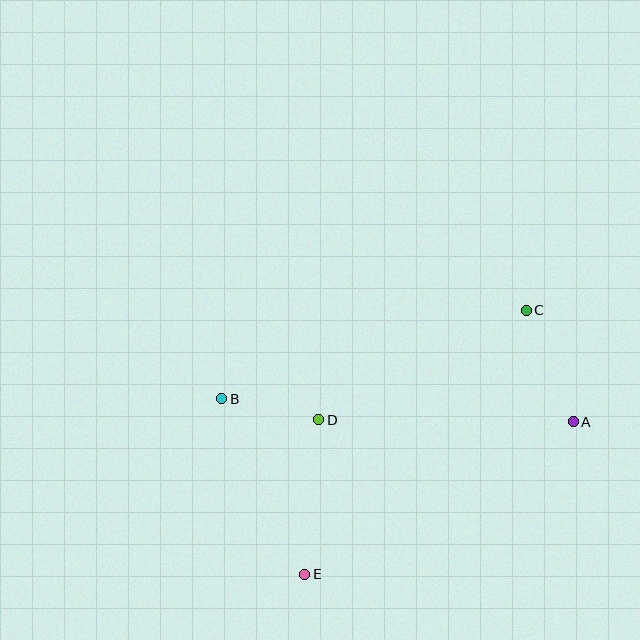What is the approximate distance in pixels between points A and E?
The distance between A and E is approximately 309 pixels.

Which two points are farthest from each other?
Points A and B are farthest from each other.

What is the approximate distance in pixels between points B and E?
The distance between B and E is approximately 194 pixels.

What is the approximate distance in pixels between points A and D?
The distance between A and D is approximately 254 pixels.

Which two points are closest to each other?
Points B and D are closest to each other.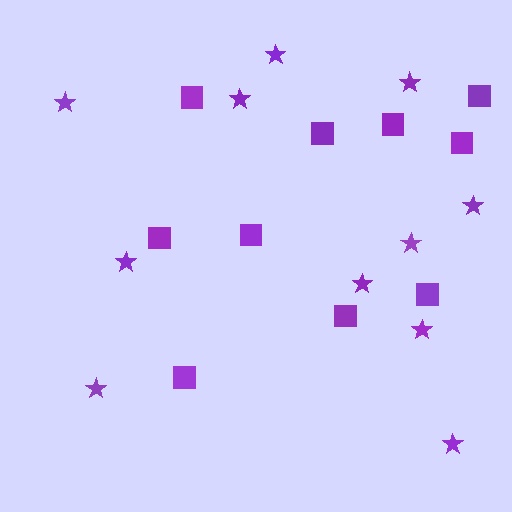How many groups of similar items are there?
There are 2 groups: one group of stars (11) and one group of squares (10).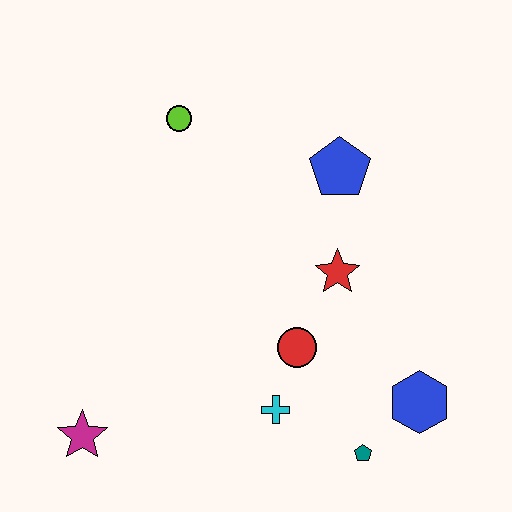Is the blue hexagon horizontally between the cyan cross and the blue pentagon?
No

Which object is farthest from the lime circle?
The teal pentagon is farthest from the lime circle.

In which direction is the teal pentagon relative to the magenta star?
The teal pentagon is to the right of the magenta star.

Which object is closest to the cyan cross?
The red circle is closest to the cyan cross.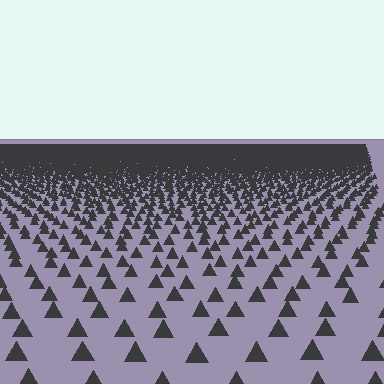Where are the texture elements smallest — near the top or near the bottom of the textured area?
Near the top.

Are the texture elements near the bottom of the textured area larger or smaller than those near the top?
Larger. Near the bottom, elements are closer to the viewer and appear at a bigger on-screen size.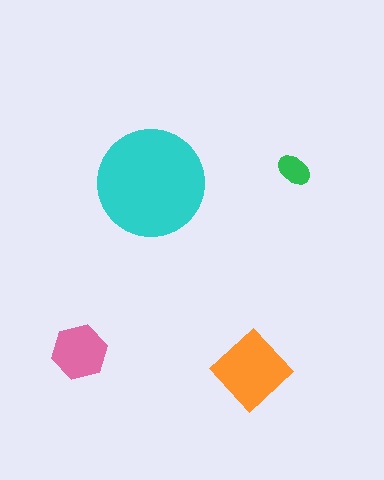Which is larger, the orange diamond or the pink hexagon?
The orange diamond.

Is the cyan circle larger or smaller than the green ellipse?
Larger.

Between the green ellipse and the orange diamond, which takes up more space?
The orange diamond.